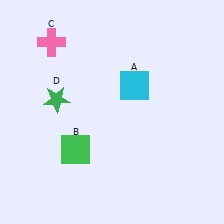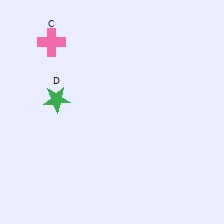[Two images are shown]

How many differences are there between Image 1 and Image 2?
There are 2 differences between the two images.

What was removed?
The cyan square (A), the green square (B) were removed in Image 2.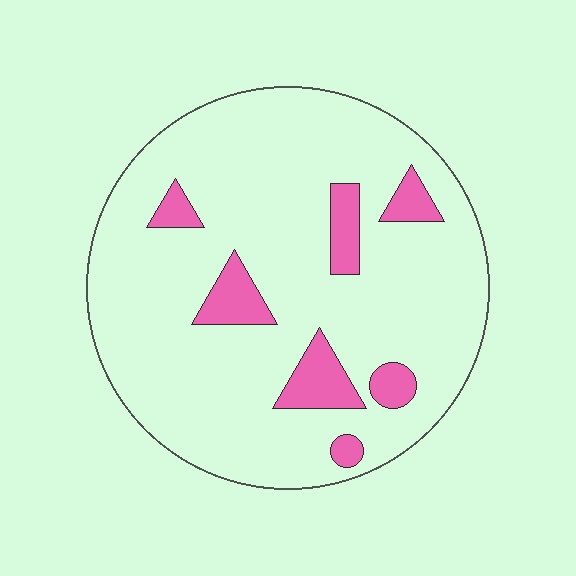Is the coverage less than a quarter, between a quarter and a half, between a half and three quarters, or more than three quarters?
Less than a quarter.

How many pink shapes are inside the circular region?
7.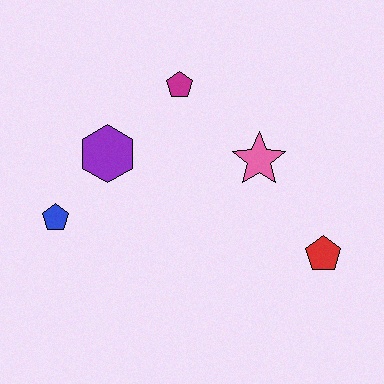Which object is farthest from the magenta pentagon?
The red pentagon is farthest from the magenta pentagon.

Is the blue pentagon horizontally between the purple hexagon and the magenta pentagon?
No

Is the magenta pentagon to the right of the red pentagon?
No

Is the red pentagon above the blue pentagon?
No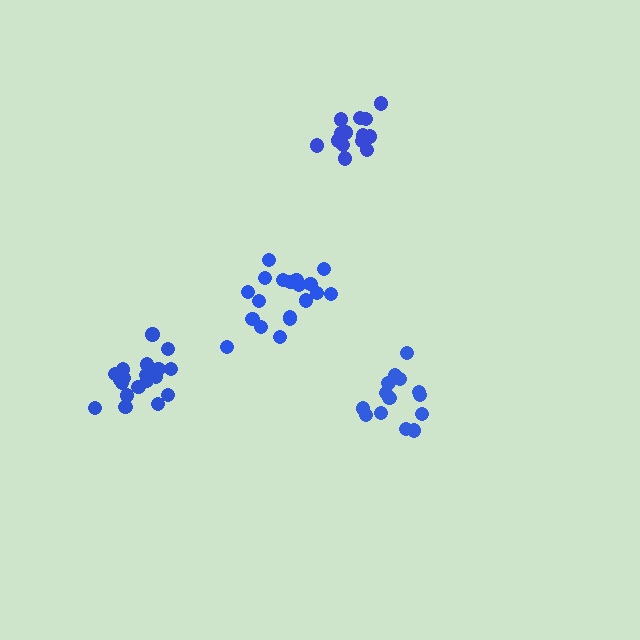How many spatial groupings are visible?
There are 4 spatial groupings.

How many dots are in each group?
Group 1: 19 dots, Group 2: 14 dots, Group 3: 14 dots, Group 4: 19 dots (66 total).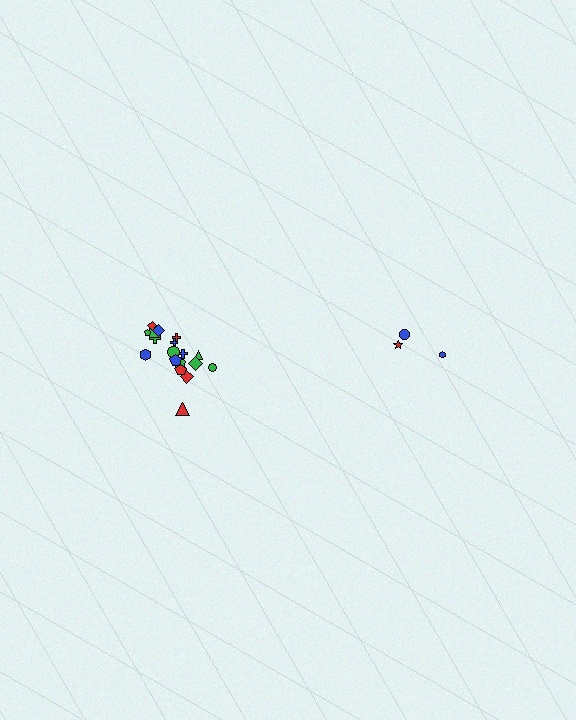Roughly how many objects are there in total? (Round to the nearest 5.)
Roughly 20 objects in total.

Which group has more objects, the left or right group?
The left group.